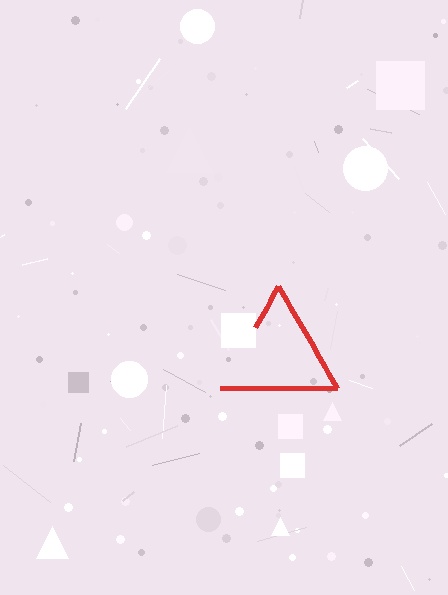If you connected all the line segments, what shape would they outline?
They would outline a triangle.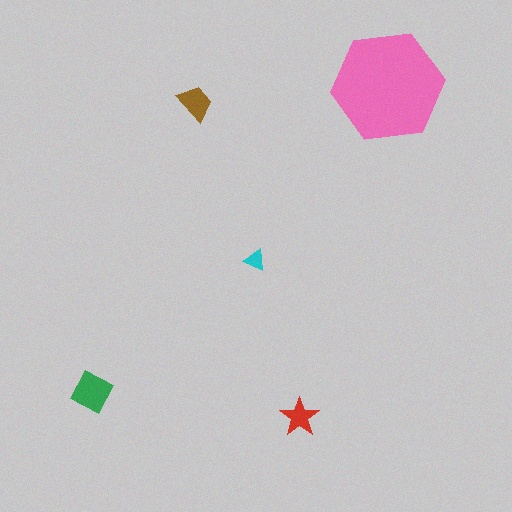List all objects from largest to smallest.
The pink hexagon, the green square, the brown trapezoid, the red star, the cyan triangle.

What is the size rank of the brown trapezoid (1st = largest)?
3rd.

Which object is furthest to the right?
The pink hexagon is rightmost.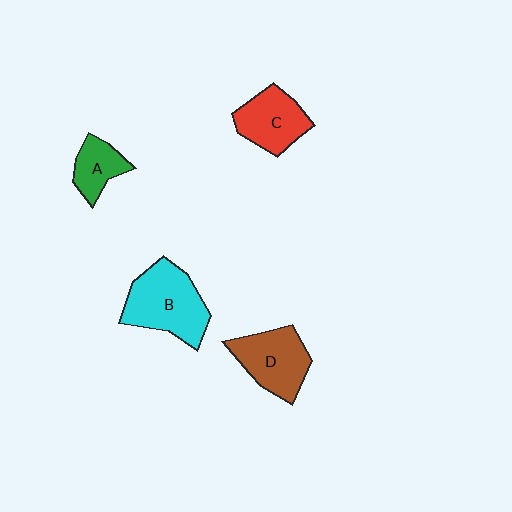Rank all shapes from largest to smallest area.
From largest to smallest: B (cyan), D (brown), C (red), A (green).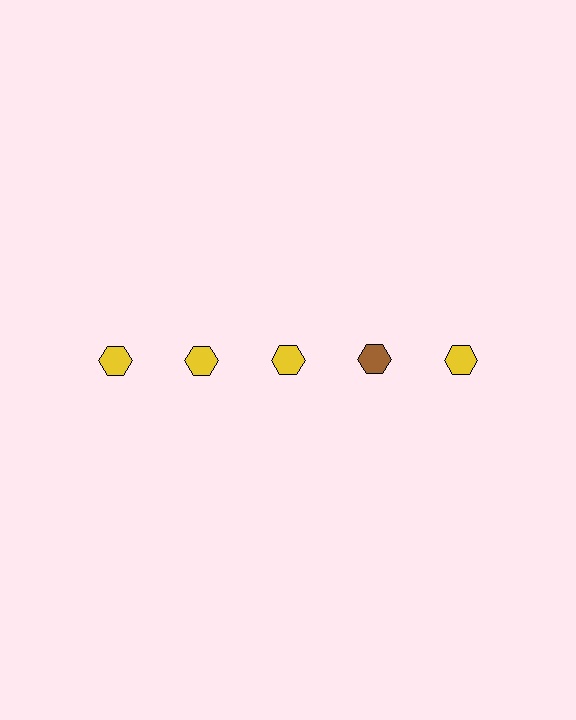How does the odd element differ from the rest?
It has a different color: brown instead of yellow.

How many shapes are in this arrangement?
There are 5 shapes arranged in a grid pattern.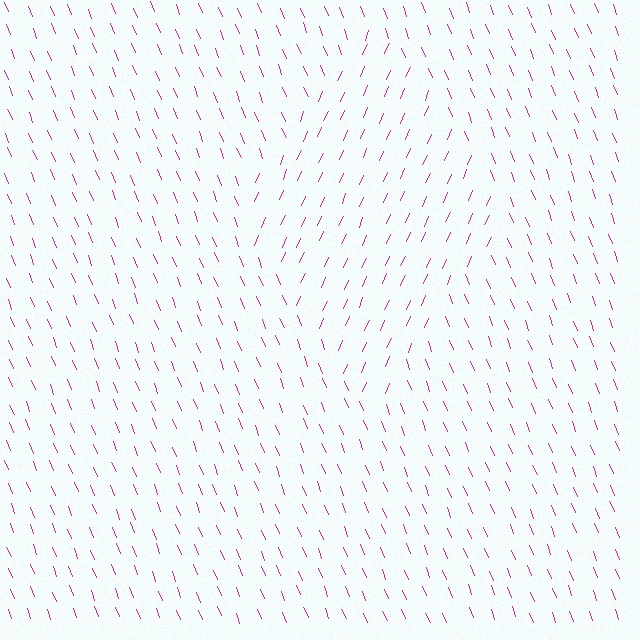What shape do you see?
I see a diamond.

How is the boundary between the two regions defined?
The boundary is defined purely by a change in line orientation (approximately 45 degrees difference). All lines are the same color and thickness.